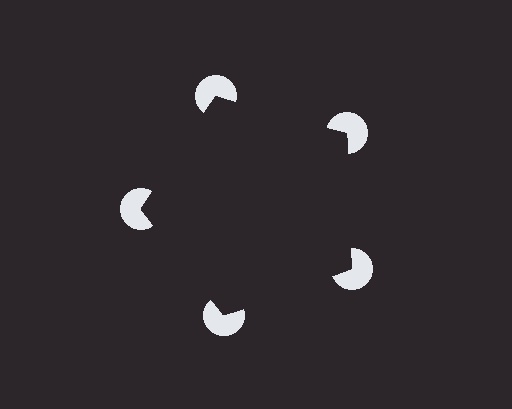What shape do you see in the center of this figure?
An illusory pentagon — its edges are inferred from the aligned wedge cuts in the pac-man discs, not physically drawn.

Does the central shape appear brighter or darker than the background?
It typically appears slightly darker than the background, even though no actual brightness change is drawn.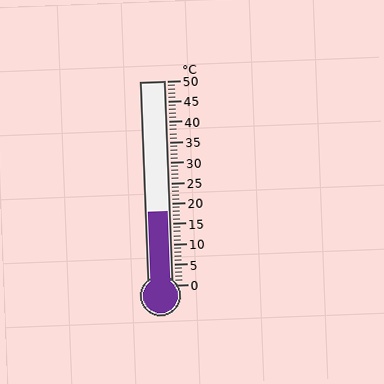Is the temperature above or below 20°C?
The temperature is below 20°C.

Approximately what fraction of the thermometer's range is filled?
The thermometer is filled to approximately 35% of its range.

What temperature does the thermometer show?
The thermometer shows approximately 18°C.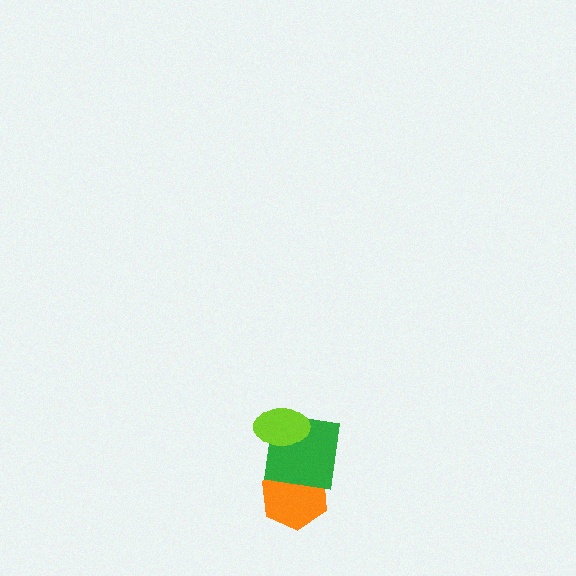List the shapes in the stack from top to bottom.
From top to bottom: the lime ellipse, the green square, the orange hexagon.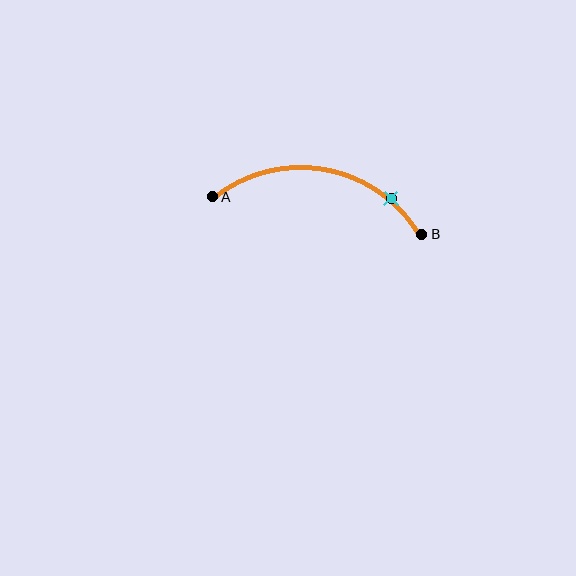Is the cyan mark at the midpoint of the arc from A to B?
No. The cyan mark lies on the arc but is closer to endpoint B. The arc midpoint would be at the point on the curve equidistant along the arc from both A and B.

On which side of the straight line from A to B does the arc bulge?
The arc bulges above the straight line connecting A and B.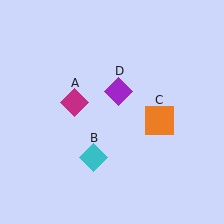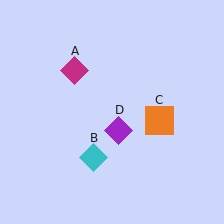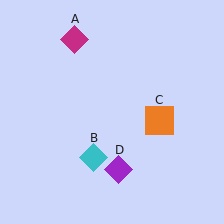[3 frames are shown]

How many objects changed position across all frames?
2 objects changed position: magenta diamond (object A), purple diamond (object D).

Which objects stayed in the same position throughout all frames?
Cyan diamond (object B) and orange square (object C) remained stationary.